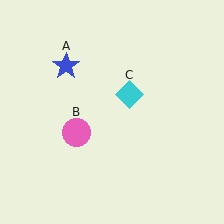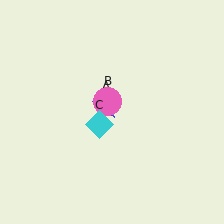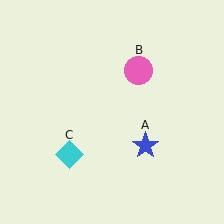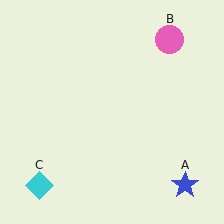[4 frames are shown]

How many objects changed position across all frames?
3 objects changed position: blue star (object A), pink circle (object B), cyan diamond (object C).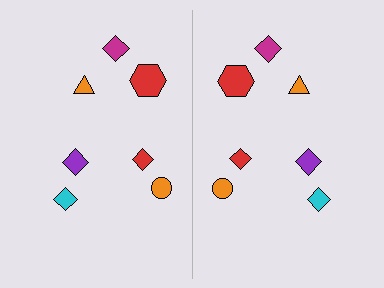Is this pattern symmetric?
Yes, this pattern has bilateral (reflection) symmetry.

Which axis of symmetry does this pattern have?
The pattern has a vertical axis of symmetry running through the center of the image.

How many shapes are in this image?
There are 14 shapes in this image.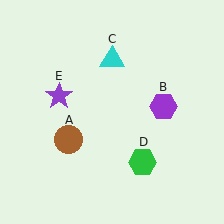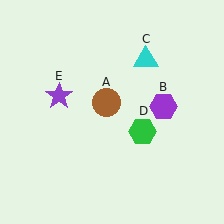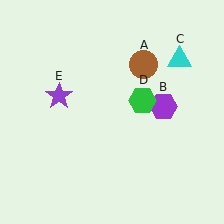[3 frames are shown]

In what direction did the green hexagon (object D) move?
The green hexagon (object D) moved up.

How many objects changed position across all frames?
3 objects changed position: brown circle (object A), cyan triangle (object C), green hexagon (object D).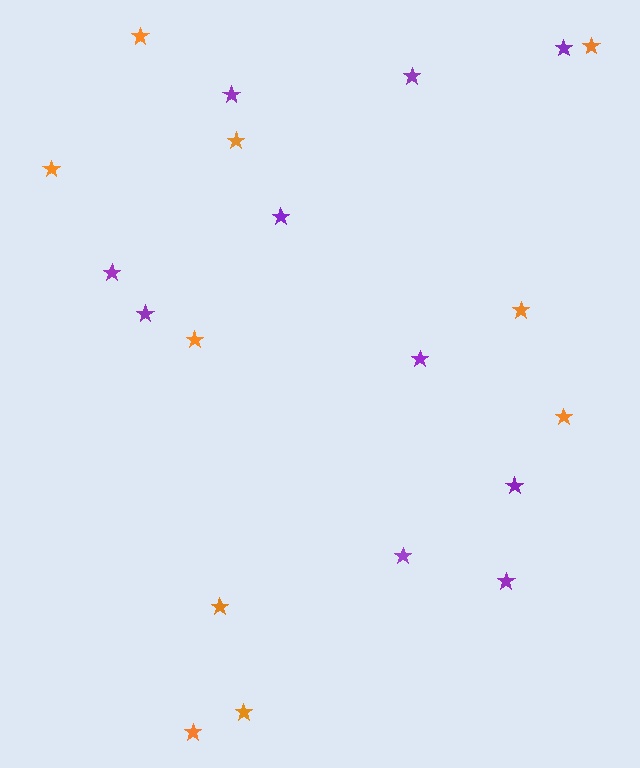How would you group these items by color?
There are 2 groups: one group of orange stars (10) and one group of purple stars (10).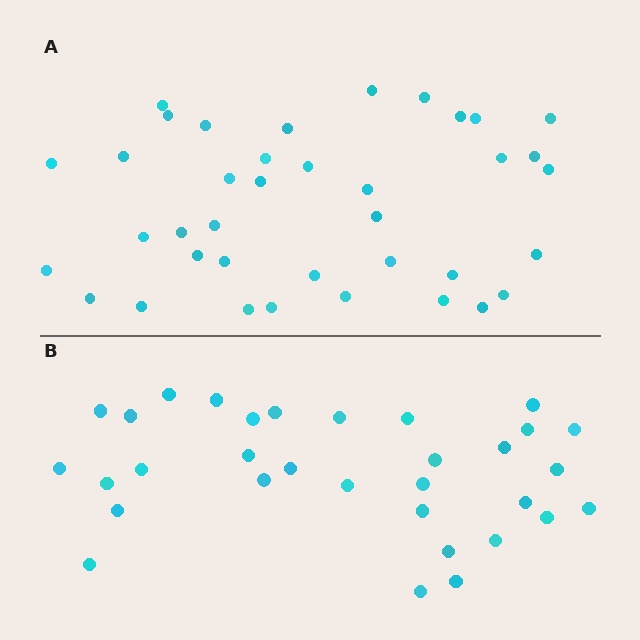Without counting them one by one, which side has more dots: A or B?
Region A (the top region) has more dots.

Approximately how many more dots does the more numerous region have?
Region A has about 6 more dots than region B.